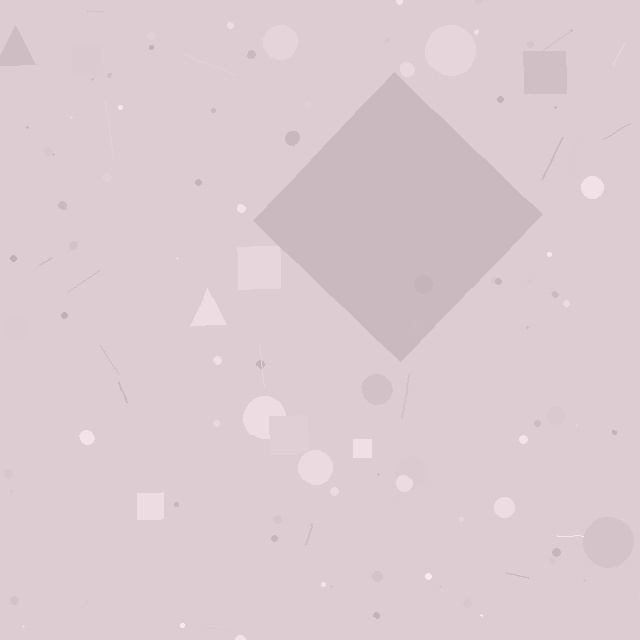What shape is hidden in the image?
A diamond is hidden in the image.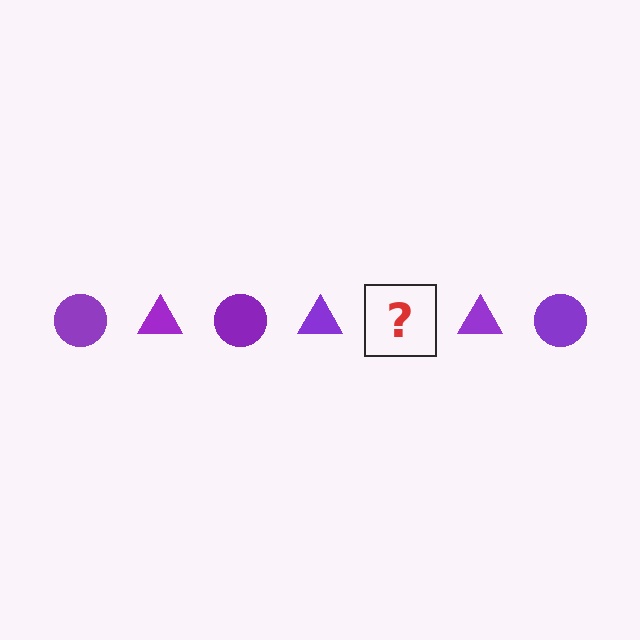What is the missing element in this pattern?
The missing element is a purple circle.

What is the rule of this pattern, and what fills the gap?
The rule is that the pattern cycles through circle, triangle shapes in purple. The gap should be filled with a purple circle.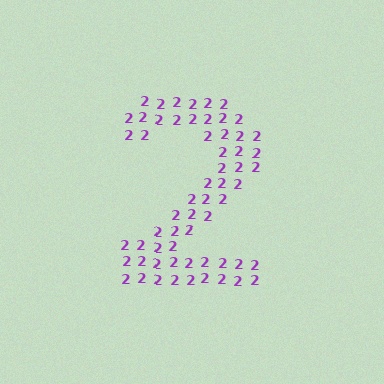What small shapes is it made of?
It is made of small digit 2's.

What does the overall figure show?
The overall figure shows the digit 2.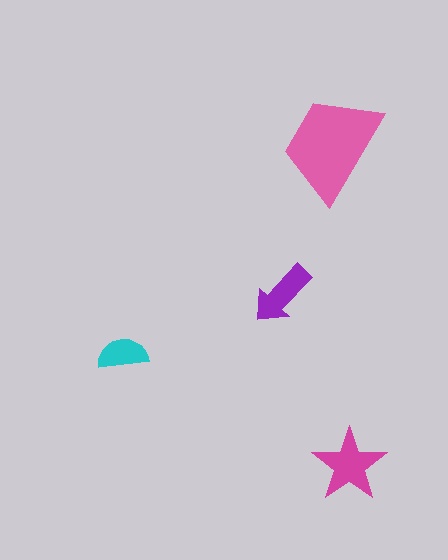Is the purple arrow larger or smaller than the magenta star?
Smaller.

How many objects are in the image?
There are 4 objects in the image.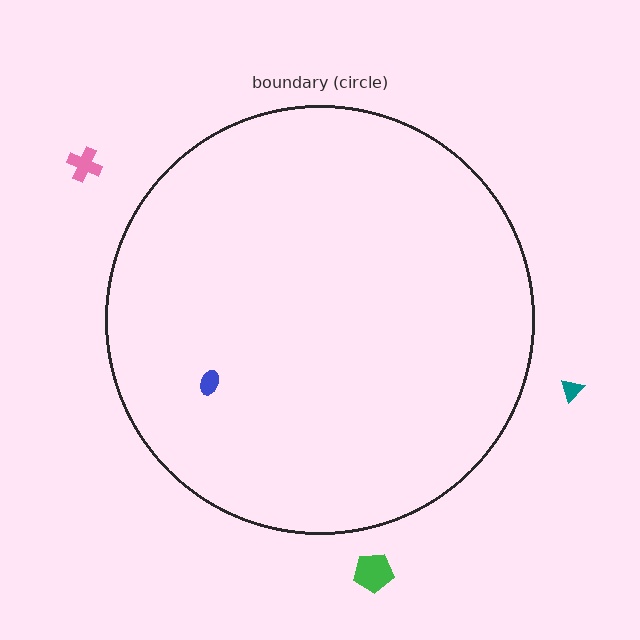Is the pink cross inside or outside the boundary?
Outside.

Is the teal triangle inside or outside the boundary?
Outside.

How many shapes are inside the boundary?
1 inside, 3 outside.